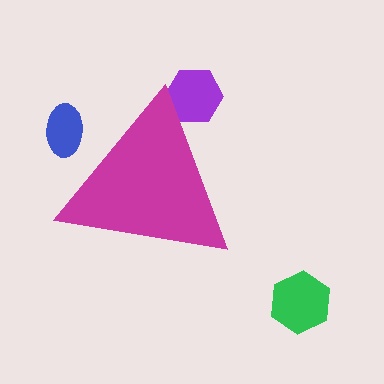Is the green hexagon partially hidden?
No, the green hexagon is fully visible.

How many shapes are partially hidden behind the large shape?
2 shapes are partially hidden.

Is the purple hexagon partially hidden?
Yes, the purple hexagon is partially hidden behind the magenta triangle.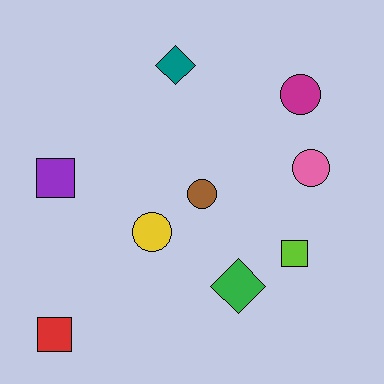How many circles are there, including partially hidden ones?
There are 4 circles.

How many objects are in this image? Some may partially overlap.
There are 9 objects.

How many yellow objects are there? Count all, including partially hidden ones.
There is 1 yellow object.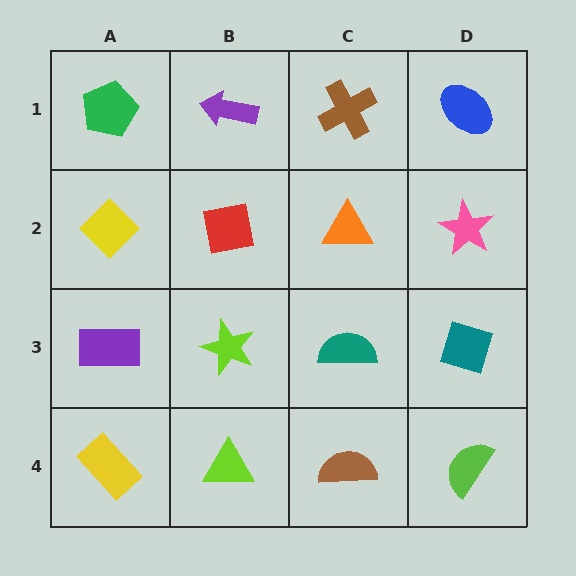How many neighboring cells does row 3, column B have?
4.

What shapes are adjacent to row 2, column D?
A blue ellipse (row 1, column D), a teal diamond (row 3, column D), an orange triangle (row 2, column C).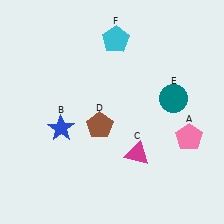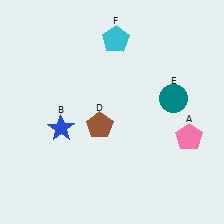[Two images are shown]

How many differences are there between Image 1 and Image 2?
There is 1 difference between the two images.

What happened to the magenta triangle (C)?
The magenta triangle (C) was removed in Image 2. It was in the bottom-right area of Image 1.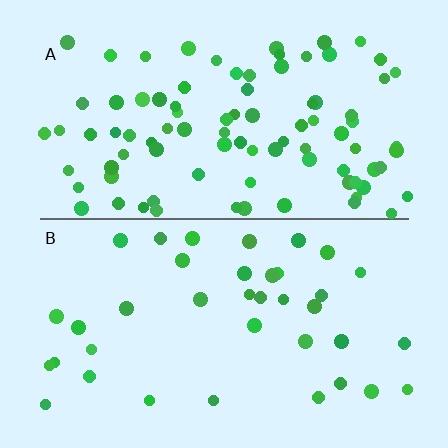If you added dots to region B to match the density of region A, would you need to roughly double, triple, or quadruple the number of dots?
Approximately double.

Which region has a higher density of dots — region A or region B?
A (the top).